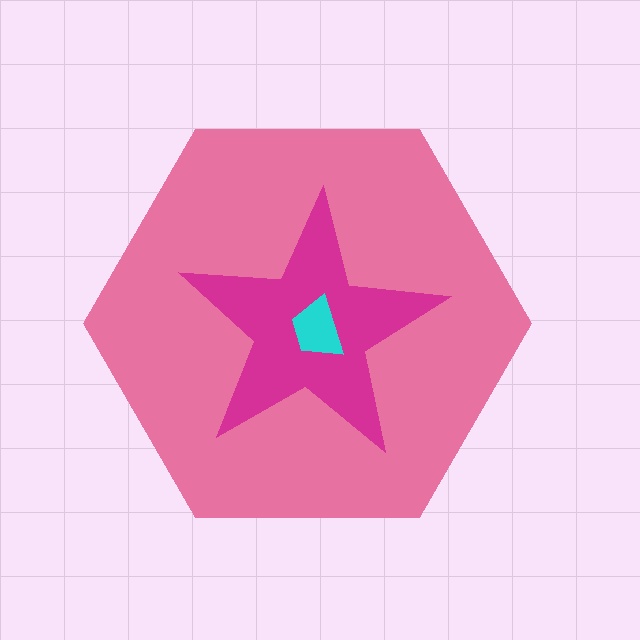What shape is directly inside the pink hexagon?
The magenta star.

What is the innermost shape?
The cyan trapezoid.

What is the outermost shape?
The pink hexagon.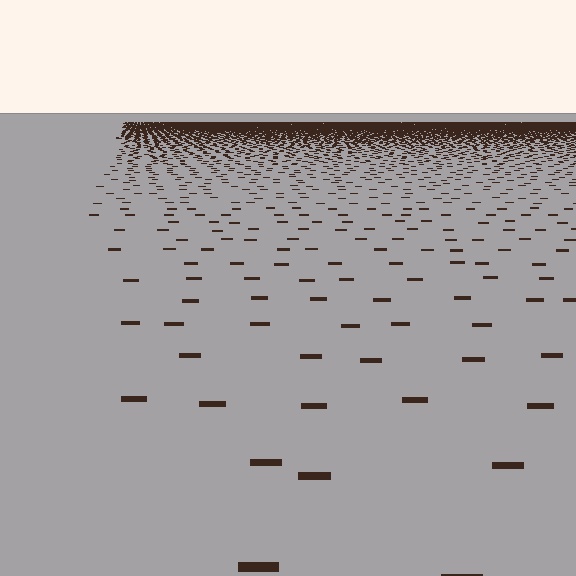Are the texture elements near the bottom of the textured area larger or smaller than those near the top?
Larger. Near the bottom, elements are closer to the viewer and appear at a bigger on-screen size.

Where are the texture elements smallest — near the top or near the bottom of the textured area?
Near the top.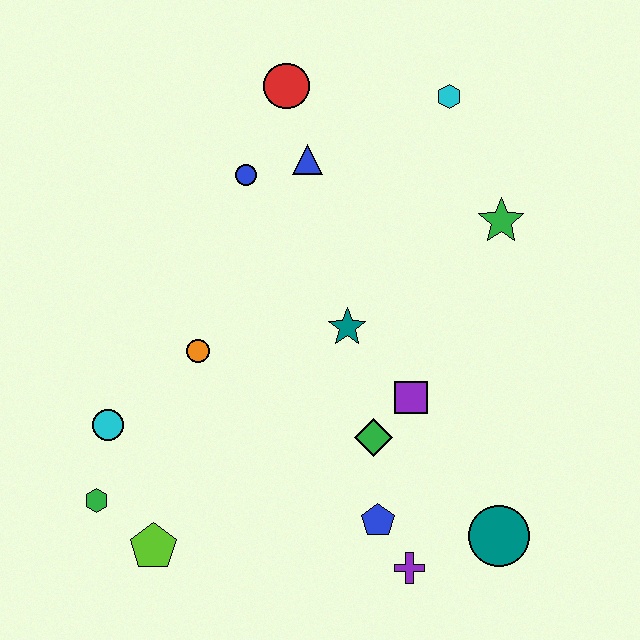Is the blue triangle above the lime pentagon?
Yes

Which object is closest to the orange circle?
The cyan circle is closest to the orange circle.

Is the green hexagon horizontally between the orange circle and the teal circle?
No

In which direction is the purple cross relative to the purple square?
The purple cross is below the purple square.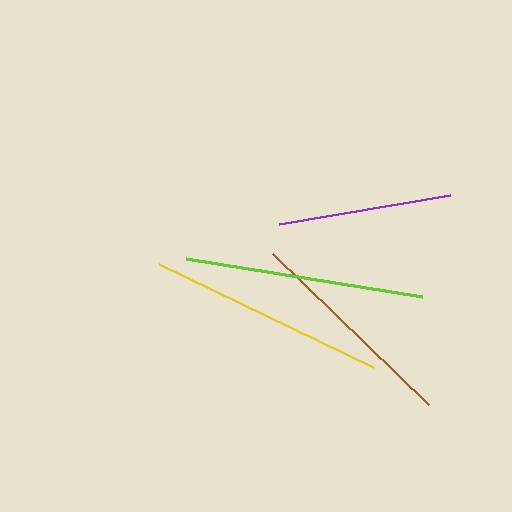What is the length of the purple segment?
The purple segment is approximately 173 pixels long.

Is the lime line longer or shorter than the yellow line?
The lime line is longer than the yellow line.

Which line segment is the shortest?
The purple line is the shortest at approximately 173 pixels.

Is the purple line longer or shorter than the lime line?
The lime line is longer than the purple line.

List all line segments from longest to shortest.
From longest to shortest: lime, yellow, brown, purple.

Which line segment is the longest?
The lime line is the longest at approximately 240 pixels.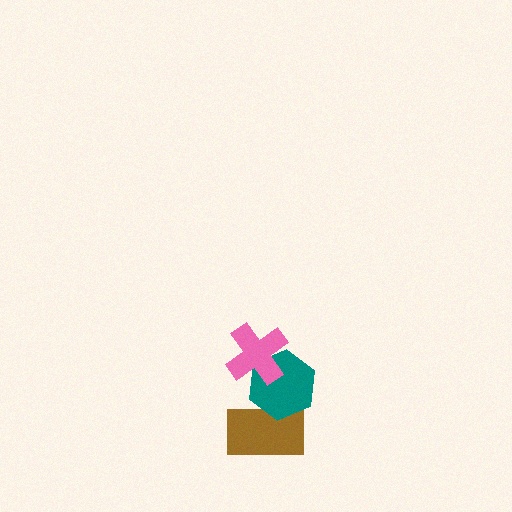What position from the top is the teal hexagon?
The teal hexagon is 2nd from the top.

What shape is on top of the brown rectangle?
The teal hexagon is on top of the brown rectangle.